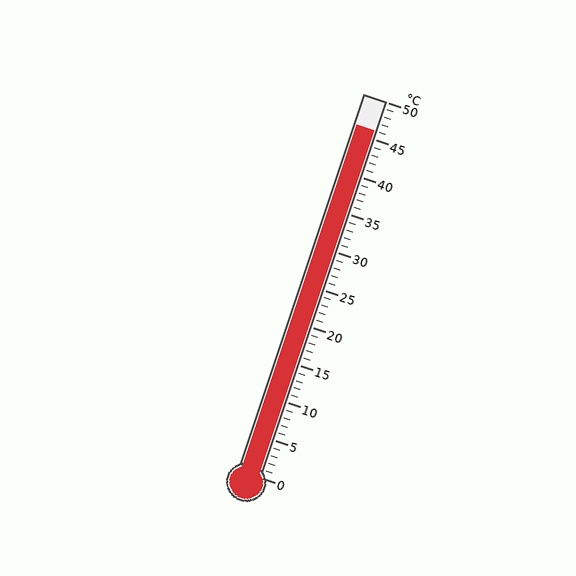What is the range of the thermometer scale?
The thermometer scale ranges from 0°C to 50°C.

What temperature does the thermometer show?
The thermometer shows approximately 46°C.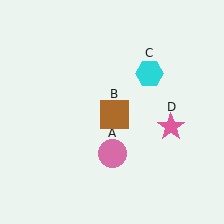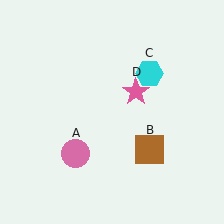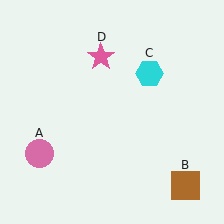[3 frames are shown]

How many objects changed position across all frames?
3 objects changed position: pink circle (object A), brown square (object B), pink star (object D).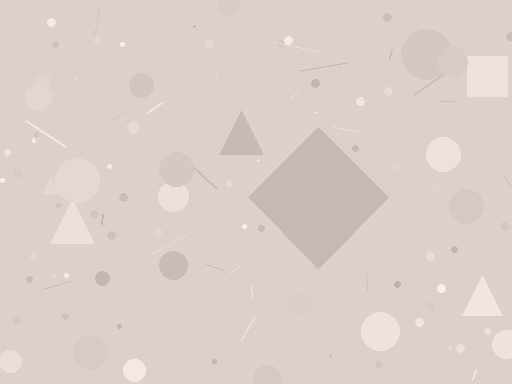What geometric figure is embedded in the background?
A diamond is embedded in the background.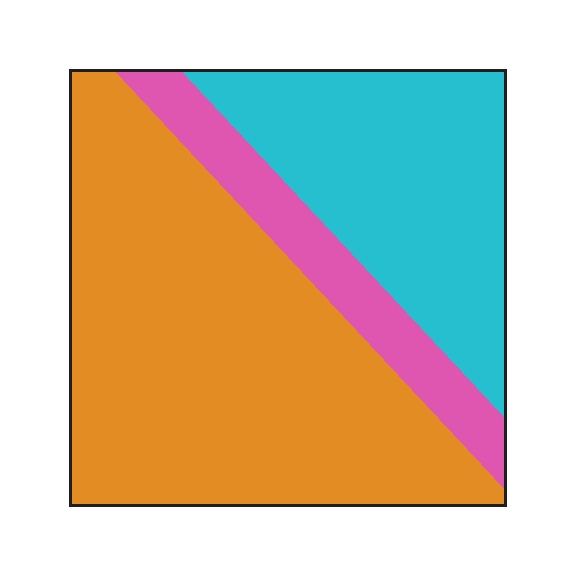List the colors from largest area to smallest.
From largest to smallest: orange, cyan, pink.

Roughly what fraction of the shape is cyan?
Cyan takes up between a sixth and a third of the shape.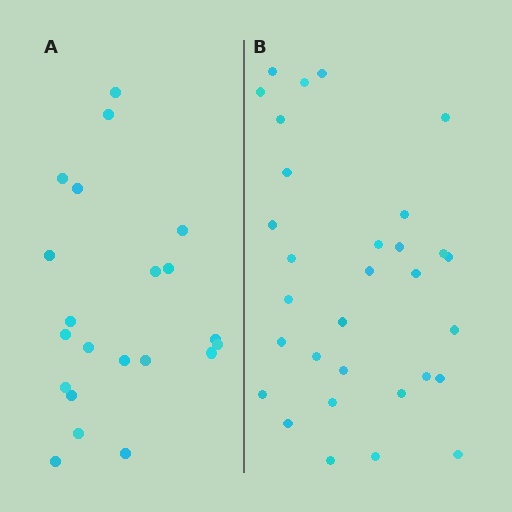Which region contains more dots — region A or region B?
Region B (the right region) has more dots.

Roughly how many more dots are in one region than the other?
Region B has roughly 10 or so more dots than region A.